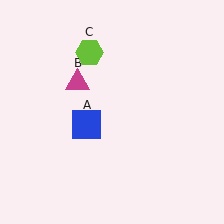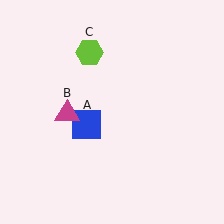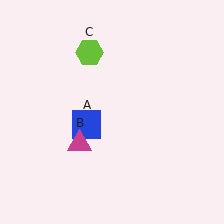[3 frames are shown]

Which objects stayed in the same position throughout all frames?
Blue square (object A) and lime hexagon (object C) remained stationary.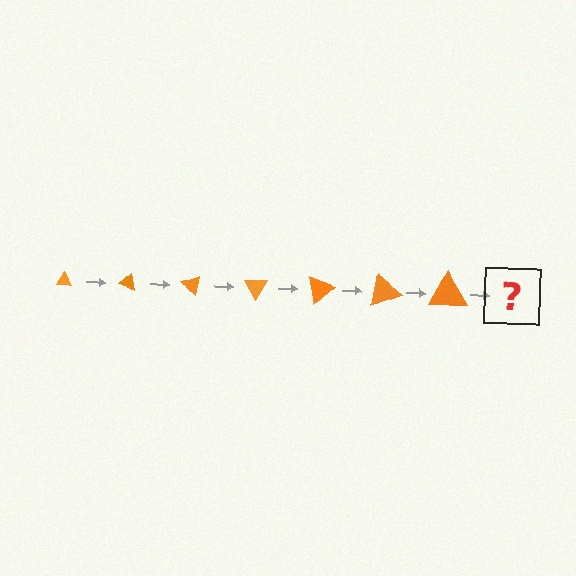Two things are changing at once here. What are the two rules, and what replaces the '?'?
The two rules are that the triangle grows larger each step and it rotates 20 degrees each step. The '?' should be a triangle, larger than the previous one and rotated 140 degrees from the start.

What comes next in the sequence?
The next element should be a triangle, larger than the previous one and rotated 140 degrees from the start.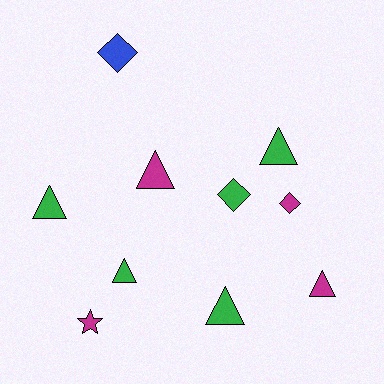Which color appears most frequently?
Green, with 5 objects.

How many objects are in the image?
There are 10 objects.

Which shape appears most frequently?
Triangle, with 6 objects.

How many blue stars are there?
There are no blue stars.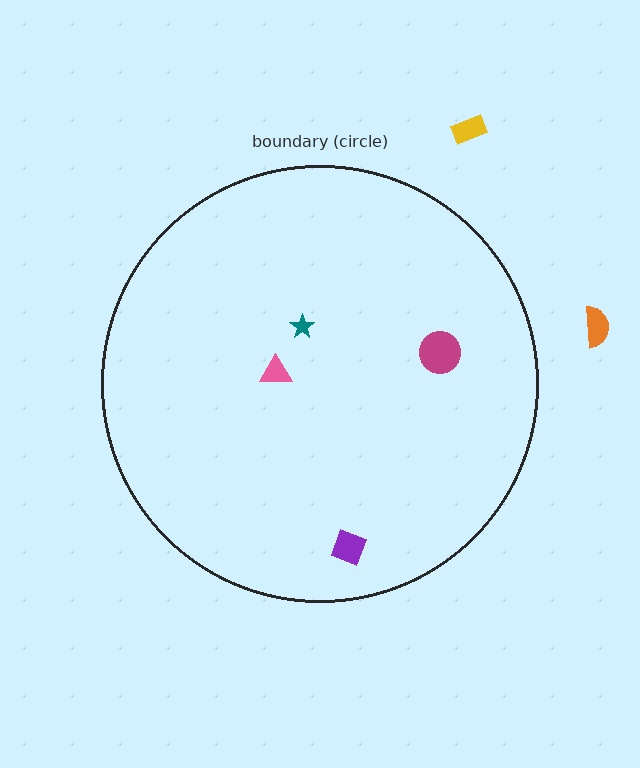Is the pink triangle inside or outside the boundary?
Inside.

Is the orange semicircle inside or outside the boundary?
Outside.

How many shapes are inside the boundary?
4 inside, 2 outside.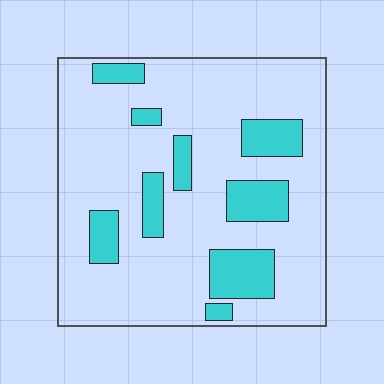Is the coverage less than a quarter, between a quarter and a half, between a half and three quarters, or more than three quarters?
Less than a quarter.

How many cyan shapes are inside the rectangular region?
9.